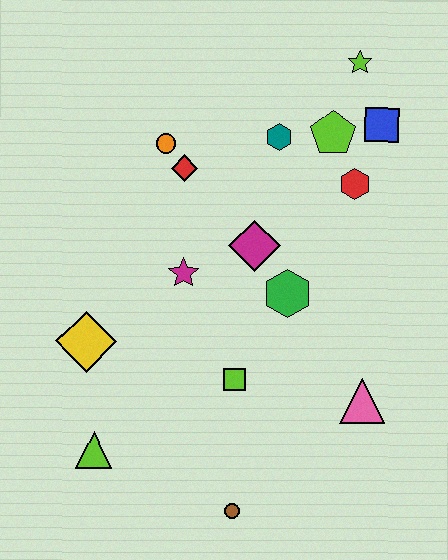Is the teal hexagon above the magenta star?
Yes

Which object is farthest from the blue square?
The lime triangle is farthest from the blue square.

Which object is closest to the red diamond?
The orange circle is closest to the red diamond.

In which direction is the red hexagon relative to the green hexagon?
The red hexagon is above the green hexagon.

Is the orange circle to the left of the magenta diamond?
Yes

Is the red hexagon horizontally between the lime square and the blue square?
Yes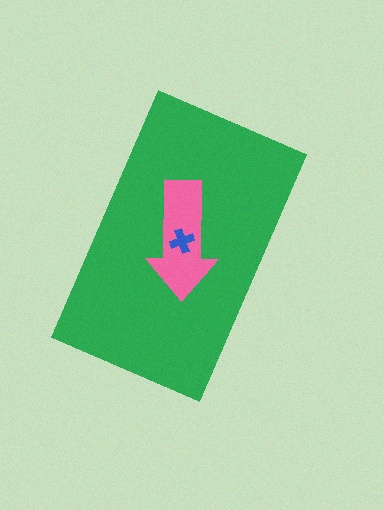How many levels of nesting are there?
3.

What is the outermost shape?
The green rectangle.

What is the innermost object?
The blue cross.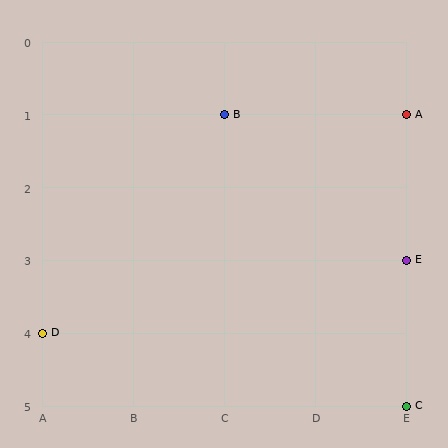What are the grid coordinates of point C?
Point C is at grid coordinates (E, 5).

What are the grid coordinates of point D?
Point D is at grid coordinates (A, 4).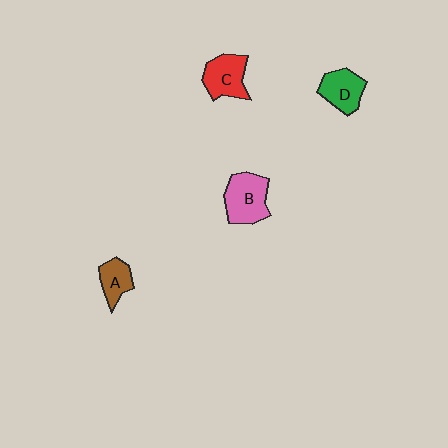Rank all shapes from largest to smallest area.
From largest to smallest: B (pink), C (red), D (green), A (brown).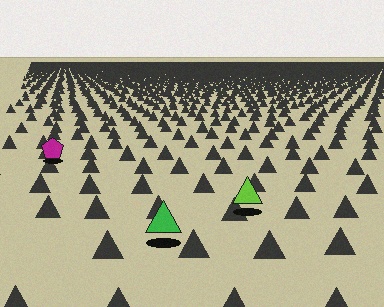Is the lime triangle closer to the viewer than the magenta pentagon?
Yes. The lime triangle is closer — you can tell from the texture gradient: the ground texture is coarser near it.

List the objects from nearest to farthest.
From nearest to farthest: the green triangle, the lime triangle, the magenta pentagon.